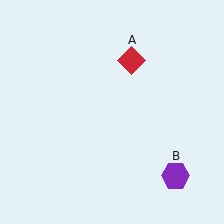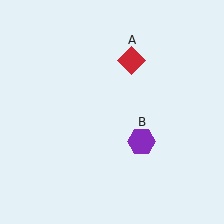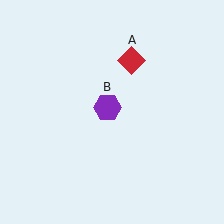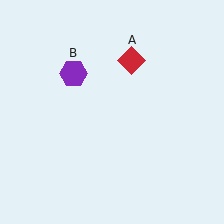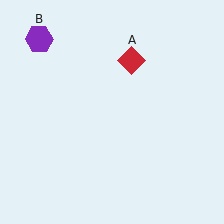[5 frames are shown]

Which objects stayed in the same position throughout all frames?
Red diamond (object A) remained stationary.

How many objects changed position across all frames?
1 object changed position: purple hexagon (object B).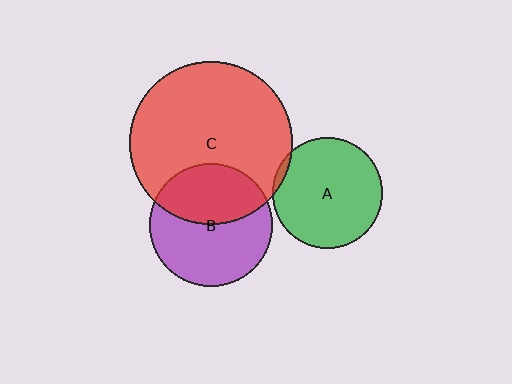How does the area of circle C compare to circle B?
Approximately 1.8 times.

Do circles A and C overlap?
Yes.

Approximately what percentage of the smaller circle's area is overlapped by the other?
Approximately 5%.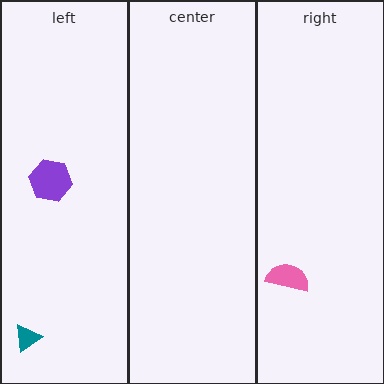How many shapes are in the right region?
1.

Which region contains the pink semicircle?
The right region.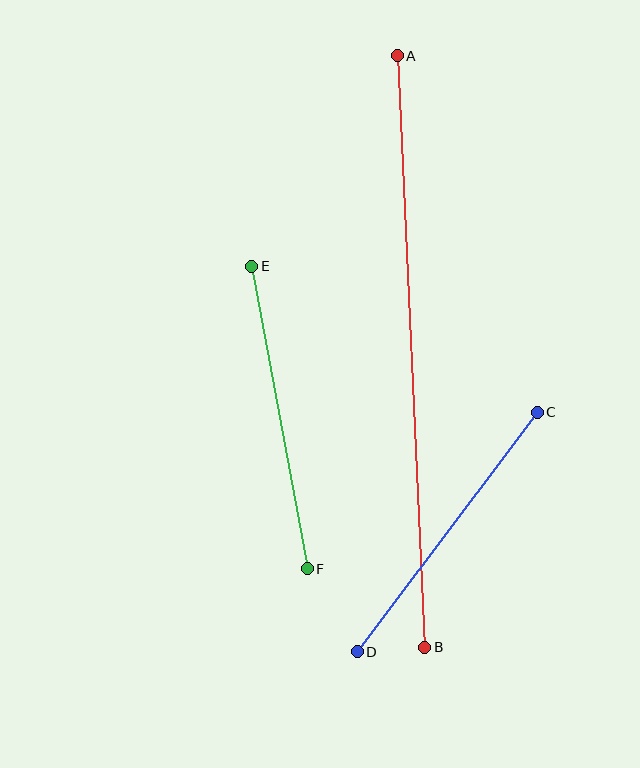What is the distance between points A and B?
The distance is approximately 592 pixels.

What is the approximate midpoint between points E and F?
The midpoint is at approximately (280, 417) pixels.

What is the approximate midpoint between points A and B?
The midpoint is at approximately (411, 352) pixels.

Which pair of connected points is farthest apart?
Points A and B are farthest apart.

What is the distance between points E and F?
The distance is approximately 308 pixels.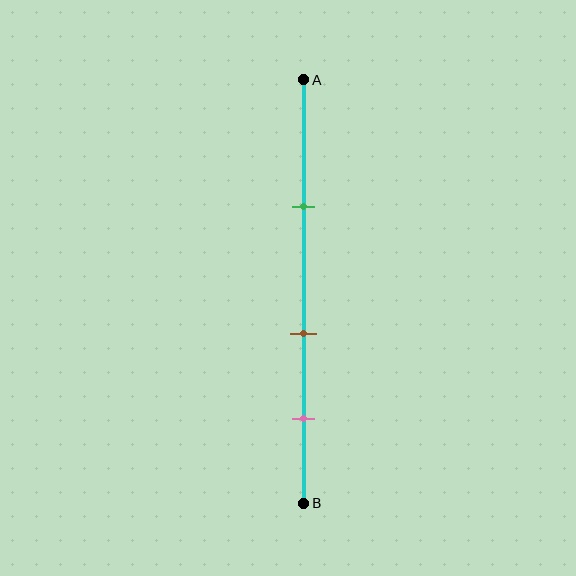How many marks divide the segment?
There are 3 marks dividing the segment.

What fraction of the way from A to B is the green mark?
The green mark is approximately 30% (0.3) of the way from A to B.